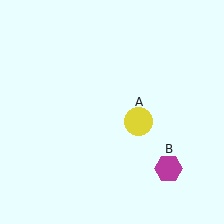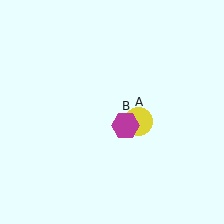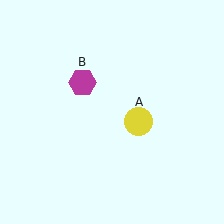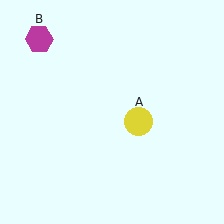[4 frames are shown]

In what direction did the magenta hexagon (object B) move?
The magenta hexagon (object B) moved up and to the left.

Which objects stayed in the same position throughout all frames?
Yellow circle (object A) remained stationary.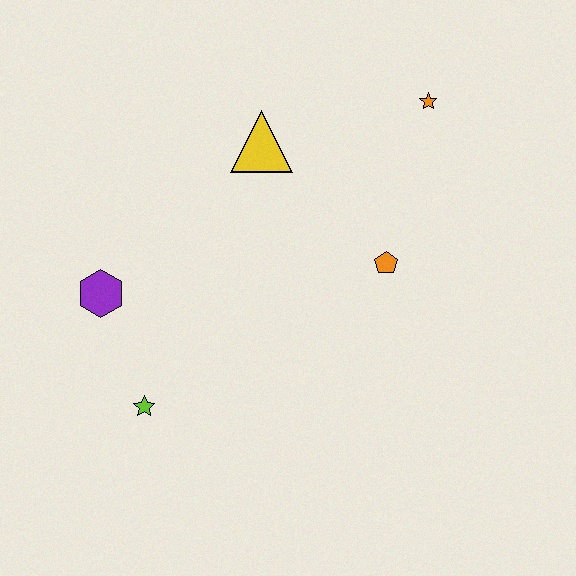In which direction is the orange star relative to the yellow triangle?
The orange star is to the right of the yellow triangle.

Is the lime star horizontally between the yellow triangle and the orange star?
No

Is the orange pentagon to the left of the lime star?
No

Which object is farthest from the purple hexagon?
The orange star is farthest from the purple hexagon.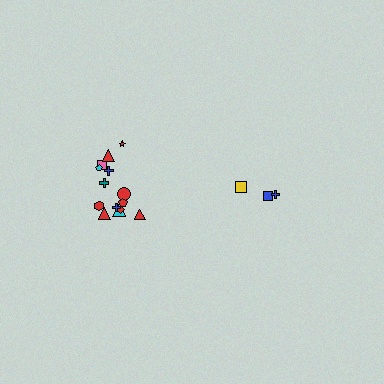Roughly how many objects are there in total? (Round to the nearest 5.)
Roughly 20 objects in total.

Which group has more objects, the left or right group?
The left group.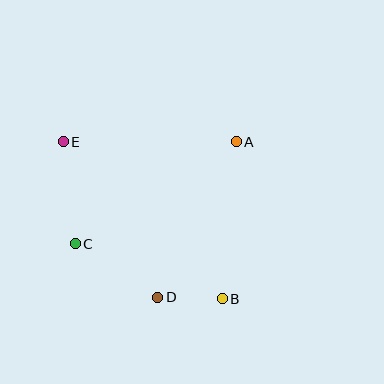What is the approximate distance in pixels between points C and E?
The distance between C and E is approximately 103 pixels.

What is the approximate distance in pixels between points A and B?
The distance between A and B is approximately 158 pixels.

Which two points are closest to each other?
Points B and D are closest to each other.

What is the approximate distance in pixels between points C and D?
The distance between C and D is approximately 98 pixels.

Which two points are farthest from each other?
Points B and E are farthest from each other.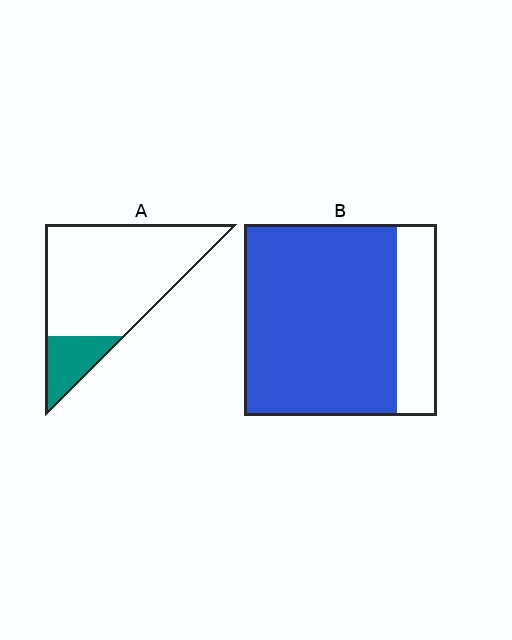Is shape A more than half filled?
No.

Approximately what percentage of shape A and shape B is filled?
A is approximately 15% and B is approximately 80%.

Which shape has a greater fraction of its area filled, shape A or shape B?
Shape B.